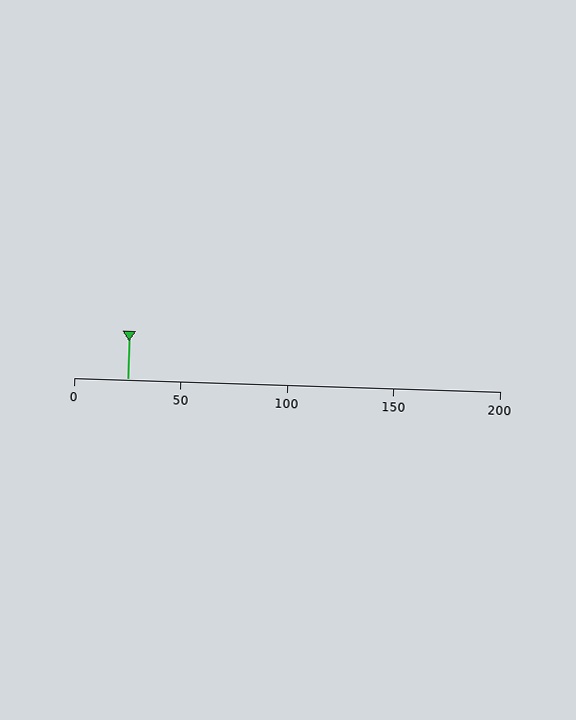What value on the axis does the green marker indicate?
The marker indicates approximately 25.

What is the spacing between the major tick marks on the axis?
The major ticks are spaced 50 apart.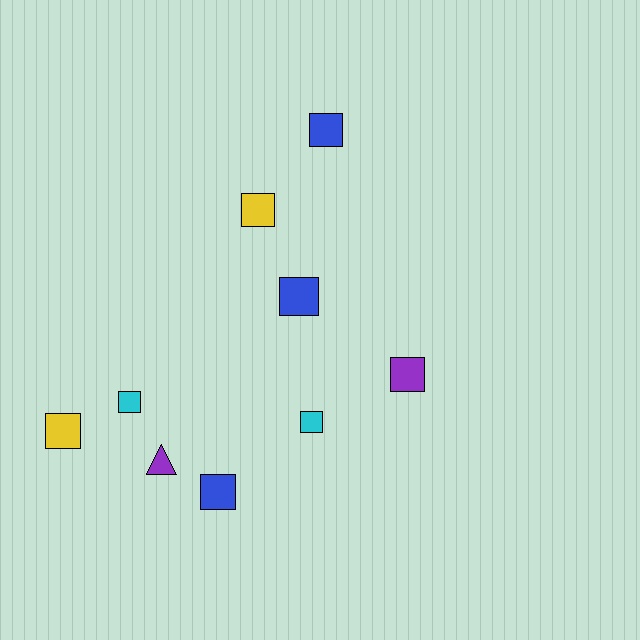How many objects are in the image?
There are 9 objects.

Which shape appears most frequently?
Square, with 8 objects.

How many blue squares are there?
There are 3 blue squares.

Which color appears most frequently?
Blue, with 3 objects.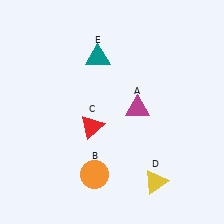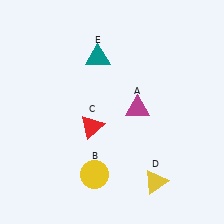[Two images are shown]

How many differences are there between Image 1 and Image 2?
There is 1 difference between the two images.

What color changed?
The circle (B) changed from orange in Image 1 to yellow in Image 2.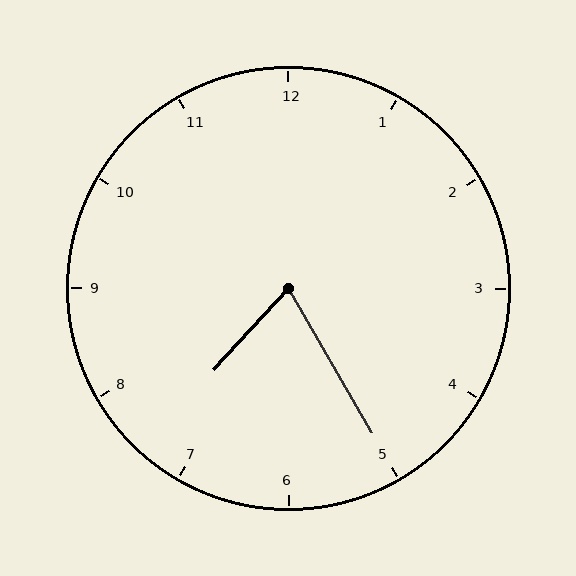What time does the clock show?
7:25.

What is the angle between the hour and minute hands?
Approximately 72 degrees.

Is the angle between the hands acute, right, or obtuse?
It is acute.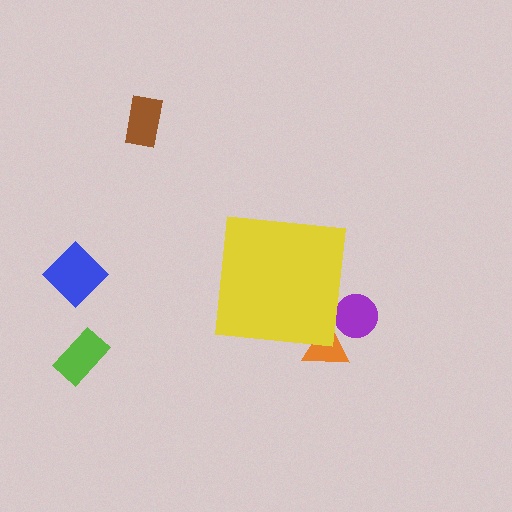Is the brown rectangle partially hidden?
No, the brown rectangle is fully visible.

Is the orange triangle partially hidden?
Yes, the orange triangle is partially hidden behind the yellow square.